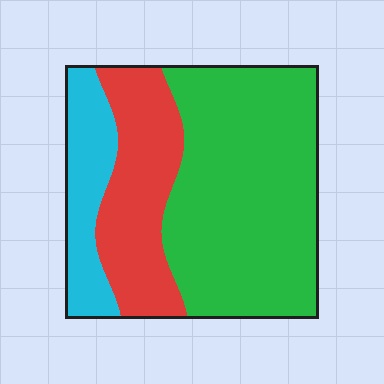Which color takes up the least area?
Cyan, at roughly 15%.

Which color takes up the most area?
Green, at roughly 55%.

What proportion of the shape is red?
Red takes up about one quarter (1/4) of the shape.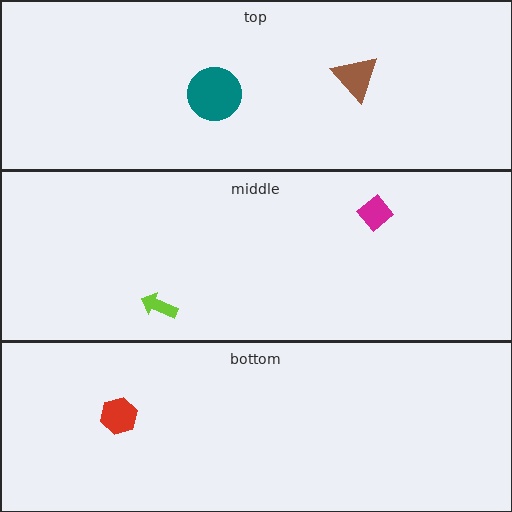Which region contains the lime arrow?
The middle region.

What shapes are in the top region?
The teal circle, the brown triangle.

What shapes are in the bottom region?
The red hexagon.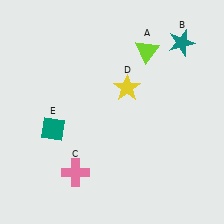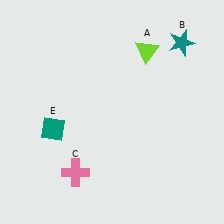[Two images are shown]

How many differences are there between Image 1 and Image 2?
There is 1 difference between the two images.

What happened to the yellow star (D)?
The yellow star (D) was removed in Image 2. It was in the top-right area of Image 1.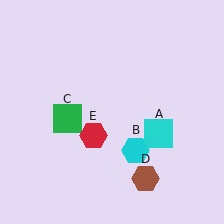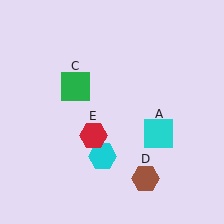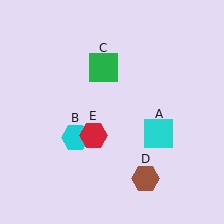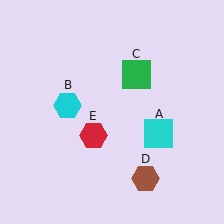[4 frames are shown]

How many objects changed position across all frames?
2 objects changed position: cyan hexagon (object B), green square (object C).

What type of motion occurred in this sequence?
The cyan hexagon (object B), green square (object C) rotated clockwise around the center of the scene.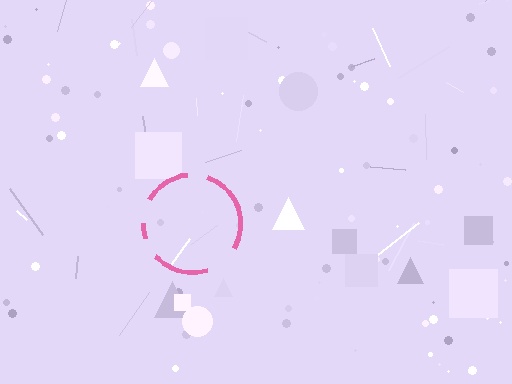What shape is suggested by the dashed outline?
The dashed outline suggests a circle.